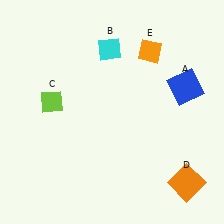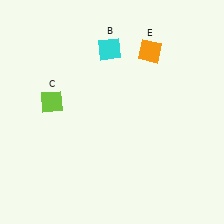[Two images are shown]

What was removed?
The blue square (A), the orange square (D) were removed in Image 2.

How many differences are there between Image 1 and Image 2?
There are 2 differences between the two images.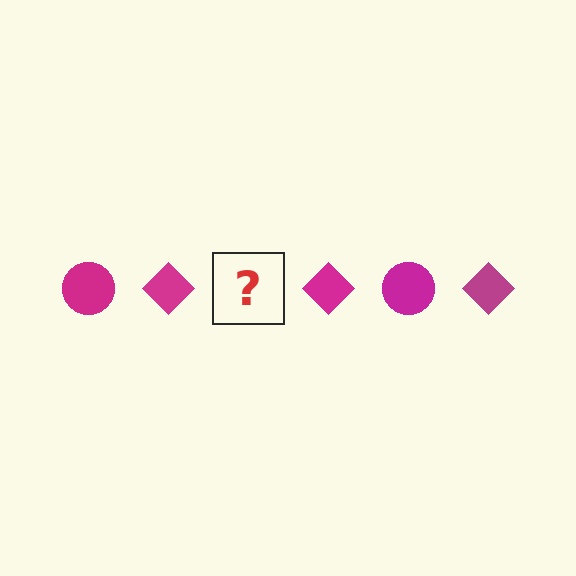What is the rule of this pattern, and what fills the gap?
The rule is that the pattern cycles through circle, diamond shapes in magenta. The gap should be filled with a magenta circle.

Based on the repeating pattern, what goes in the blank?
The blank should be a magenta circle.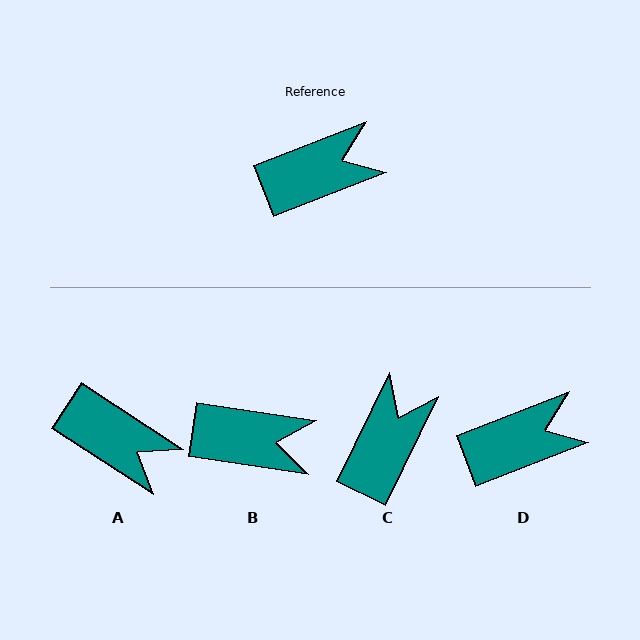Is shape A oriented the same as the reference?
No, it is off by about 55 degrees.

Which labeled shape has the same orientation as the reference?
D.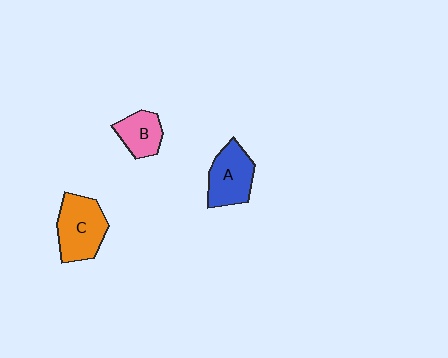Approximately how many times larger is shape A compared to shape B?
Approximately 1.4 times.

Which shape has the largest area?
Shape C (orange).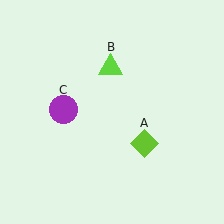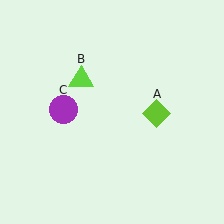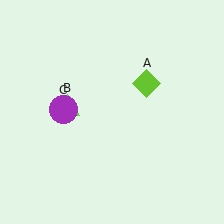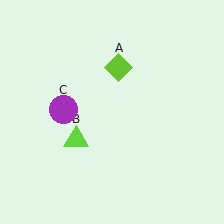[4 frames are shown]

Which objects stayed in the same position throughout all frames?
Purple circle (object C) remained stationary.